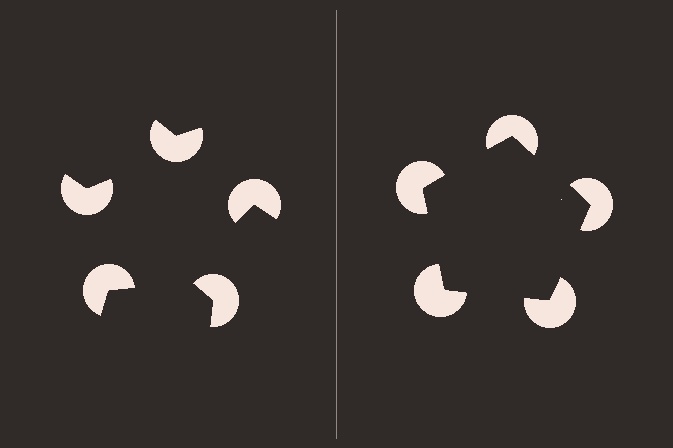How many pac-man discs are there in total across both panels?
10 — 5 on each side.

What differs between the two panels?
The pac-man discs are positioned identically on both sides; only the wedge orientations differ. On the right they align to a pentagon; on the left they are misaligned.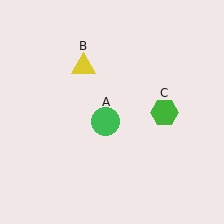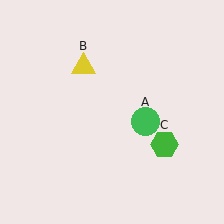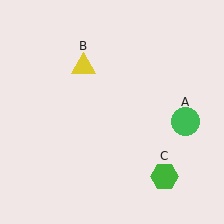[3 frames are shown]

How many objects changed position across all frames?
2 objects changed position: green circle (object A), green hexagon (object C).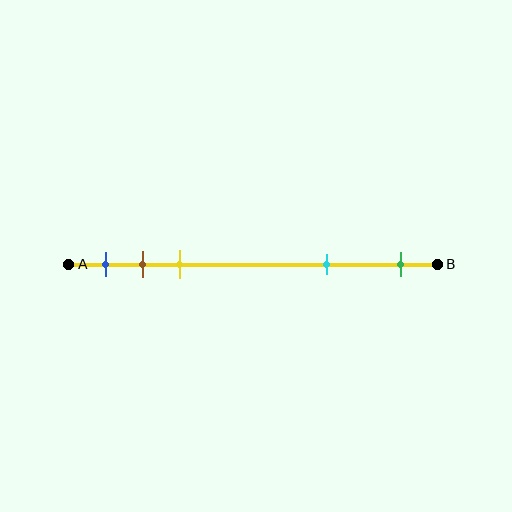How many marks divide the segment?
There are 5 marks dividing the segment.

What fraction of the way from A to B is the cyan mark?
The cyan mark is approximately 70% (0.7) of the way from A to B.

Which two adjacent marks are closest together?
The brown and yellow marks are the closest adjacent pair.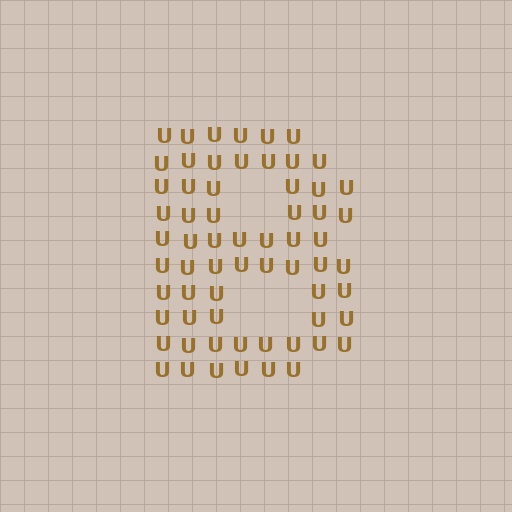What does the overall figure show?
The overall figure shows the letter B.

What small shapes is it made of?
It is made of small letter U's.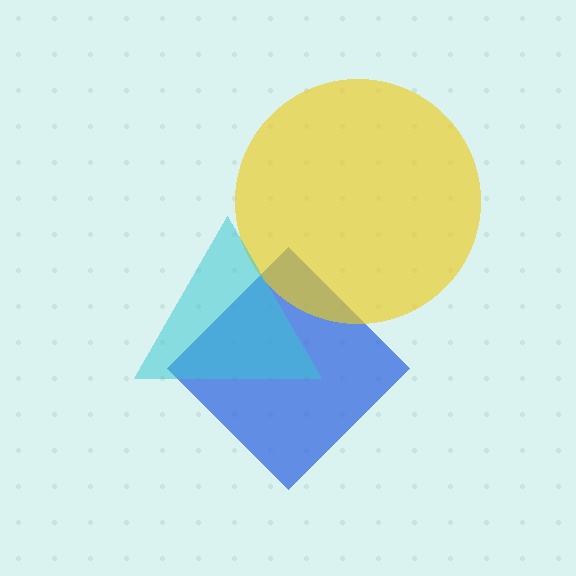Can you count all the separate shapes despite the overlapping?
Yes, there are 3 separate shapes.